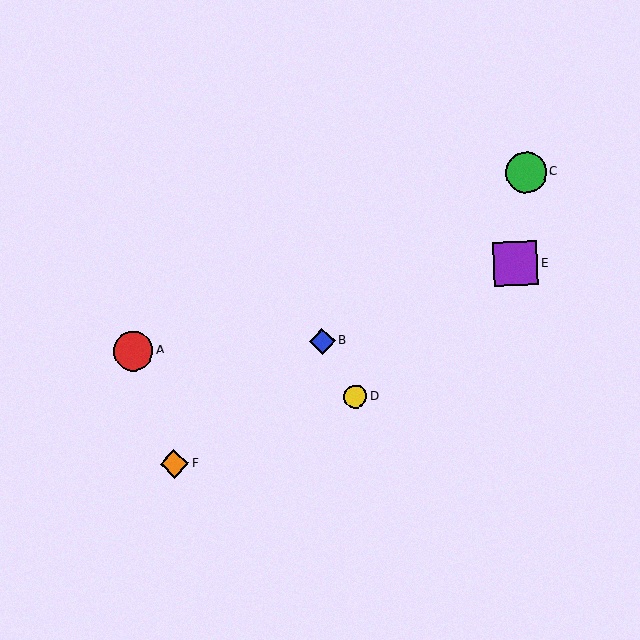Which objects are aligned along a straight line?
Objects B, C, F are aligned along a straight line.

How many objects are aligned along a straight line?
3 objects (B, C, F) are aligned along a straight line.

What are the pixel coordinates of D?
Object D is at (355, 396).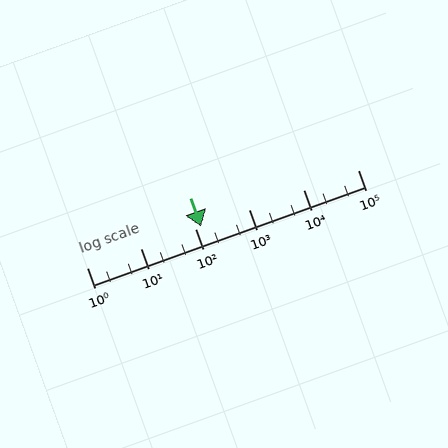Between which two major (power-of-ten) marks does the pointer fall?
The pointer is between 100 and 1000.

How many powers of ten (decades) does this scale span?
The scale spans 5 decades, from 1 to 100000.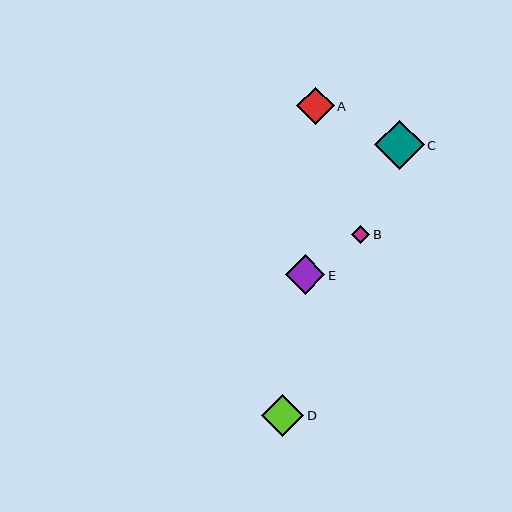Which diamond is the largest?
Diamond C is the largest with a size of approximately 50 pixels.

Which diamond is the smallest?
Diamond B is the smallest with a size of approximately 18 pixels.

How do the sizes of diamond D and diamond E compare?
Diamond D and diamond E are approximately the same size.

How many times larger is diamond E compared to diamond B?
Diamond E is approximately 2.2 times the size of diamond B.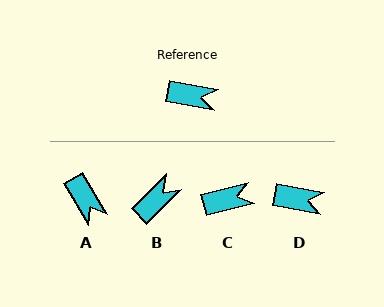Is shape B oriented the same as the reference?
No, it is off by about 54 degrees.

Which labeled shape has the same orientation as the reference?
D.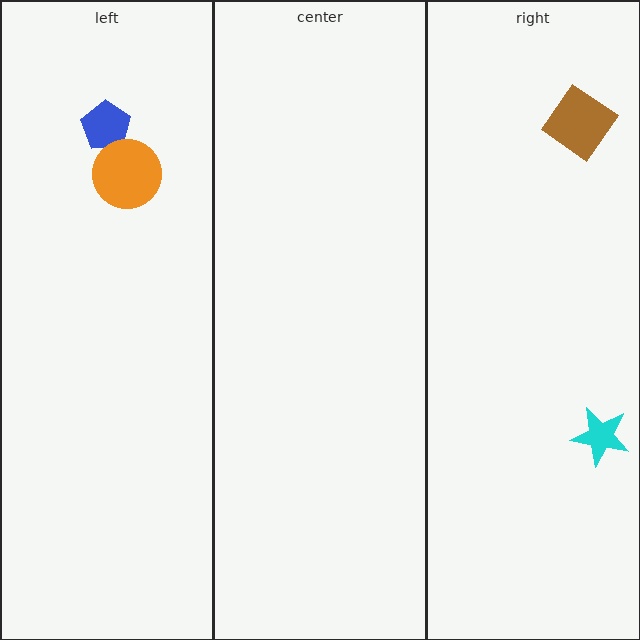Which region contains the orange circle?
The left region.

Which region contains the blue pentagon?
The left region.